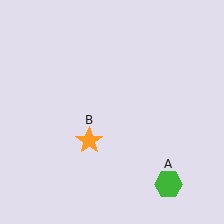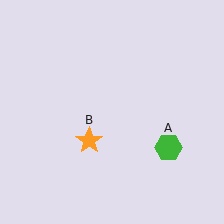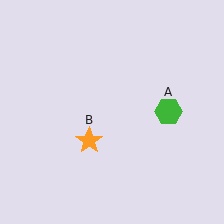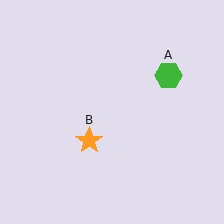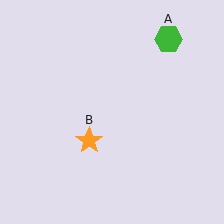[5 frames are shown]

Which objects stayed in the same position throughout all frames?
Orange star (object B) remained stationary.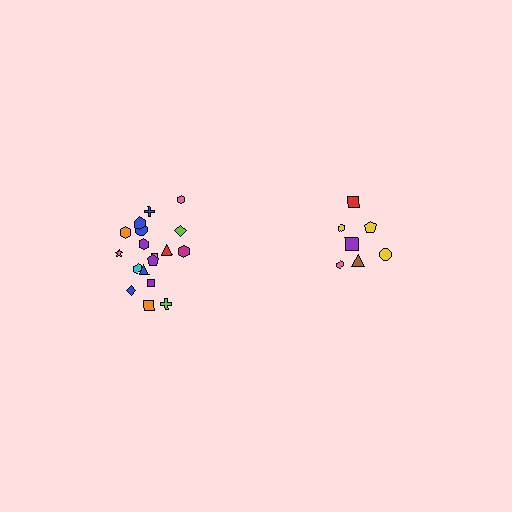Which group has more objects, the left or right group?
The left group.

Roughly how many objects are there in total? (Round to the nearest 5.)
Roughly 25 objects in total.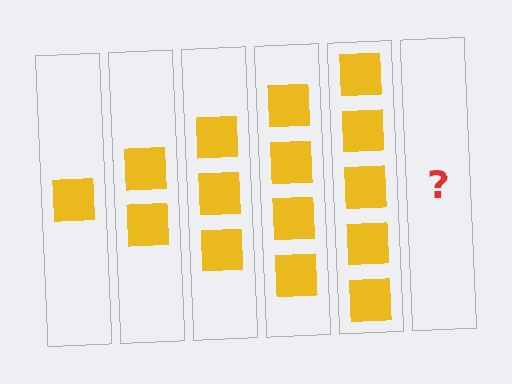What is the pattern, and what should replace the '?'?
The pattern is that each step adds one more square. The '?' should be 6 squares.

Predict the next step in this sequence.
The next step is 6 squares.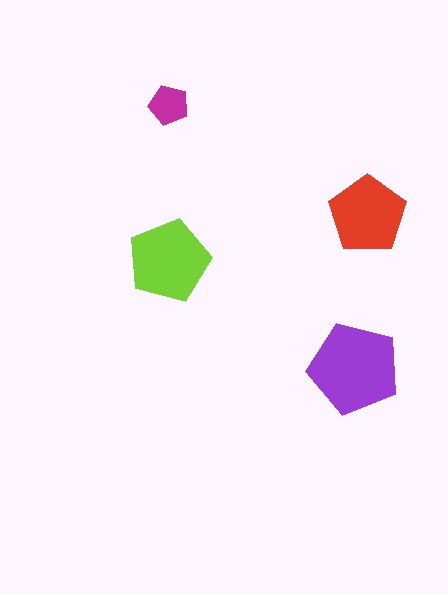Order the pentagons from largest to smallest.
the purple one, the lime one, the red one, the magenta one.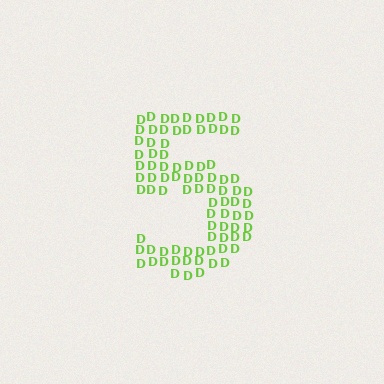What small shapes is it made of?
It is made of small letter D's.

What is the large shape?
The large shape is the digit 5.